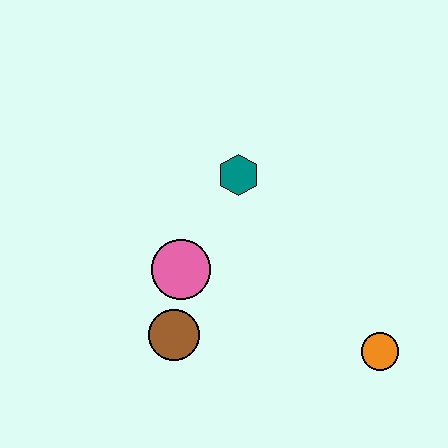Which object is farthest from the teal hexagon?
The orange circle is farthest from the teal hexagon.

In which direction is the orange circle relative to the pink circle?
The orange circle is to the right of the pink circle.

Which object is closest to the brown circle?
The pink circle is closest to the brown circle.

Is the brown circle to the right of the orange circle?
No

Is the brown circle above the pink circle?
No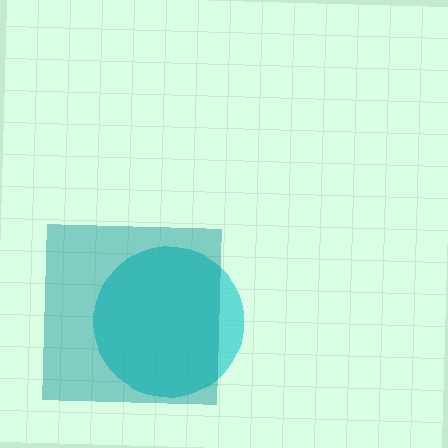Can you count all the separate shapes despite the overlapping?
Yes, there are 2 separate shapes.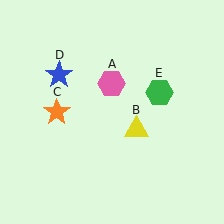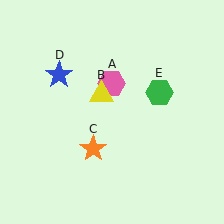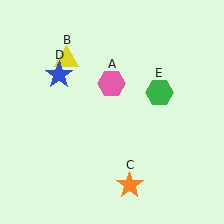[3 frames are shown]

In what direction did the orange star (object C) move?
The orange star (object C) moved down and to the right.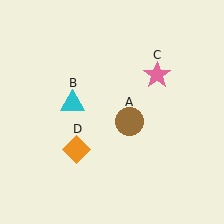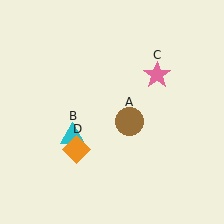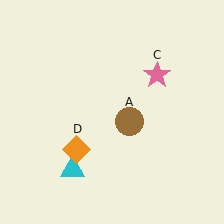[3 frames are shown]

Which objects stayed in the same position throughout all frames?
Brown circle (object A) and pink star (object C) and orange diamond (object D) remained stationary.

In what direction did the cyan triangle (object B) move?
The cyan triangle (object B) moved down.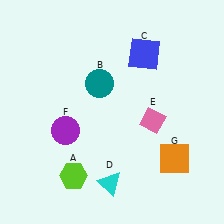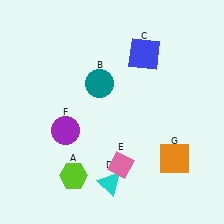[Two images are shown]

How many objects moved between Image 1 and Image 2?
1 object moved between the two images.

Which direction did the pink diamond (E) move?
The pink diamond (E) moved down.